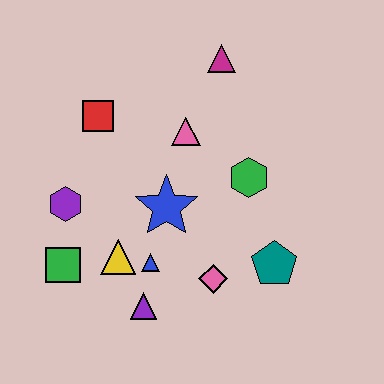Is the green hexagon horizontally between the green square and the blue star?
No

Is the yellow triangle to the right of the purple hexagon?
Yes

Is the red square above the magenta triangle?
No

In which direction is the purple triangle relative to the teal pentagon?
The purple triangle is to the left of the teal pentagon.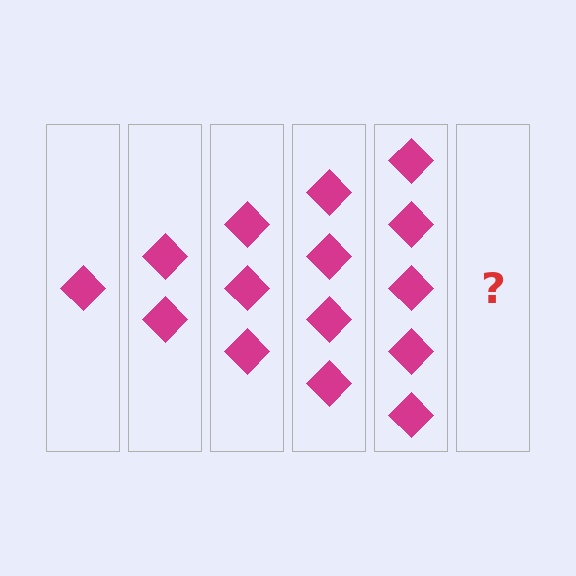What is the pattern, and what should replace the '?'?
The pattern is that each step adds one more diamond. The '?' should be 6 diamonds.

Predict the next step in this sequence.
The next step is 6 diamonds.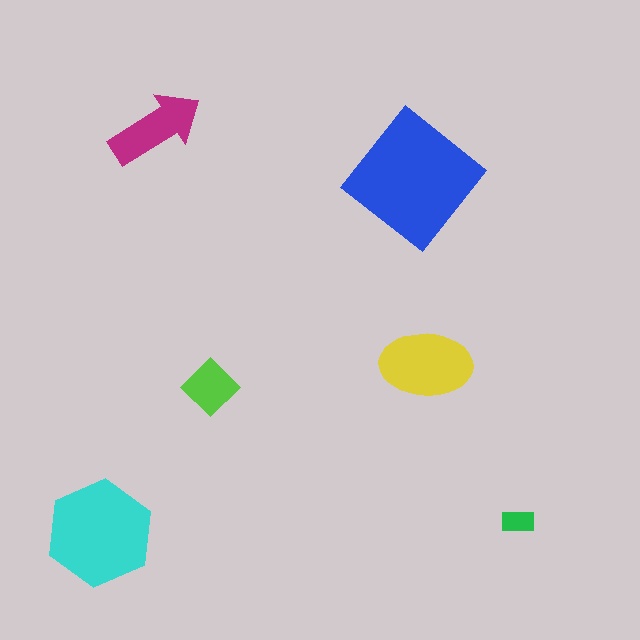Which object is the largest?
The blue diamond.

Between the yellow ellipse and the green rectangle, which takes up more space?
The yellow ellipse.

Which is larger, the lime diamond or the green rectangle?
The lime diamond.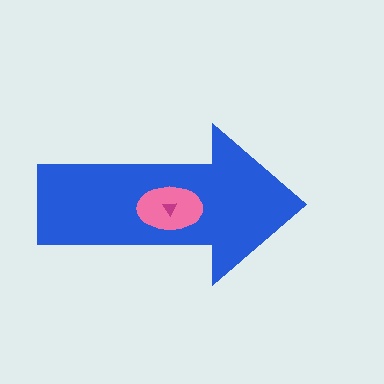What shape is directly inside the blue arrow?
The pink ellipse.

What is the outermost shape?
The blue arrow.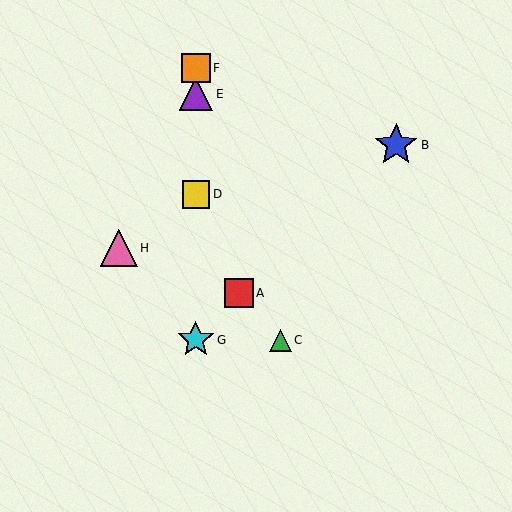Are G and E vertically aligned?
Yes, both are at x≈196.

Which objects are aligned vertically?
Objects D, E, F, G are aligned vertically.